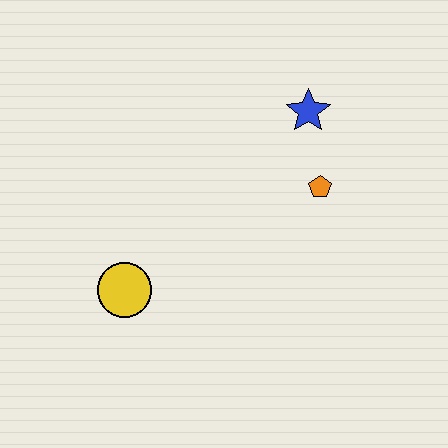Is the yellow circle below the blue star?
Yes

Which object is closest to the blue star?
The orange pentagon is closest to the blue star.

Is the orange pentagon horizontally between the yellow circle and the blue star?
No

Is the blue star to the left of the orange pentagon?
Yes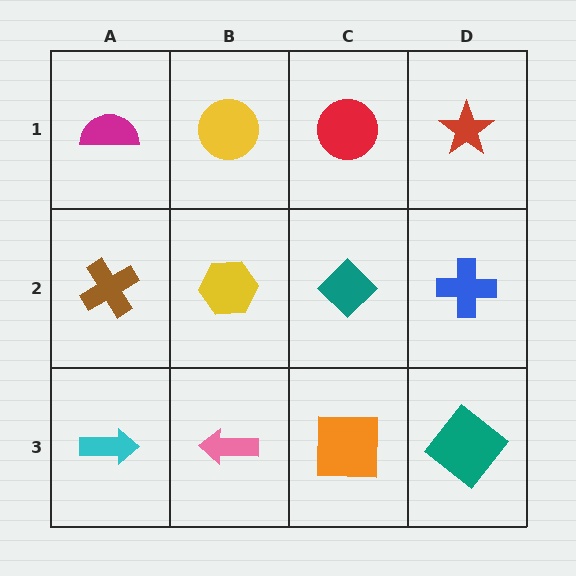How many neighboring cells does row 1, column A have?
2.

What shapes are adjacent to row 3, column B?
A yellow hexagon (row 2, column B), a cyan arrow (row 3, column A), an orange square (row 3, column C).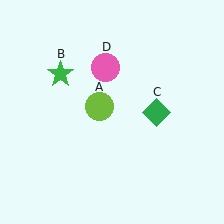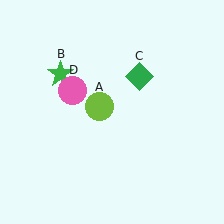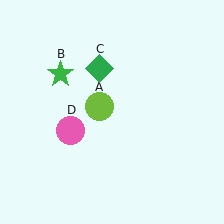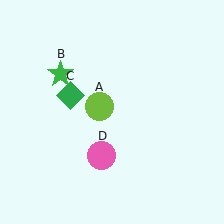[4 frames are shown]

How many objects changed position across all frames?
2 objects changed position: green diamond (object C), pink circle (object D).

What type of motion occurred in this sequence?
The green diamond (object C), pink circle (object D) rotated counterclockwise around the center of the scene.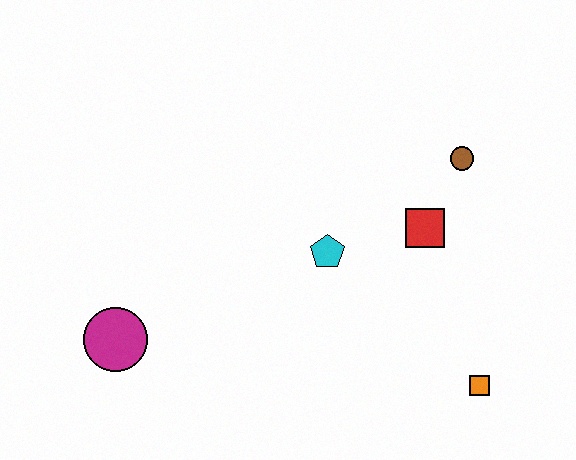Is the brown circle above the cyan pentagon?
Yes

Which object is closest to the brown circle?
The red square is closest to the brown circle.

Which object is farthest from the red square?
The magenta circle is farthest from the red square.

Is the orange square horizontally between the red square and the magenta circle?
No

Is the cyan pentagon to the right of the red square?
No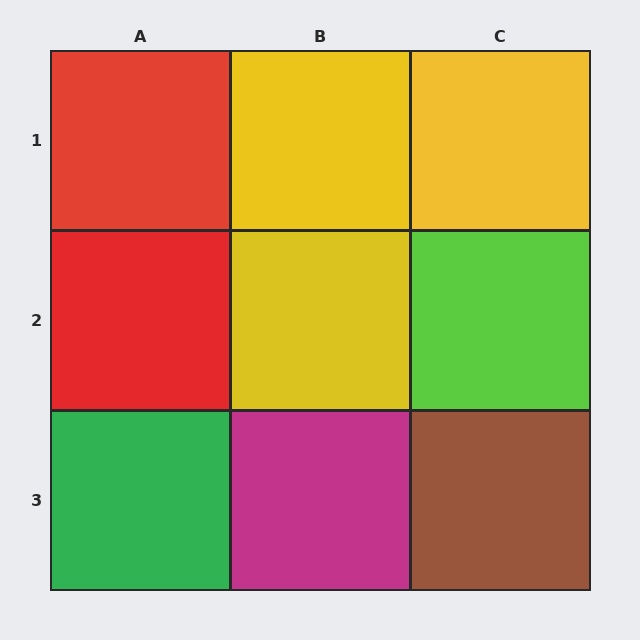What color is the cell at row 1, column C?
Yellow.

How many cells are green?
1 cell is green.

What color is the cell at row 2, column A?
Red.